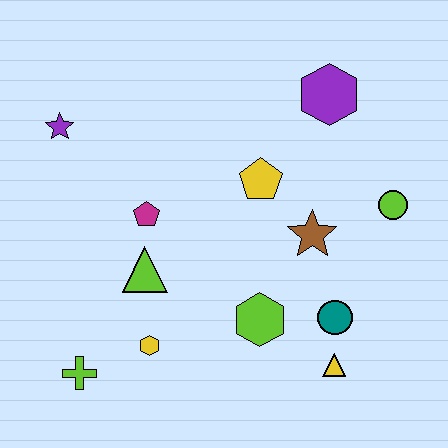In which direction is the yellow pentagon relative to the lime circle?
The yellow pentagon is to the left of the lime circle.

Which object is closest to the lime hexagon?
The teal circle is closest to the lime hexagon.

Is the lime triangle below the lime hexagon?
No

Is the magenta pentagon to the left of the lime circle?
Yes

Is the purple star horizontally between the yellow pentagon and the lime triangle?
No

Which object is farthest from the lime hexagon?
The purple star is farthest from the lime hexagon.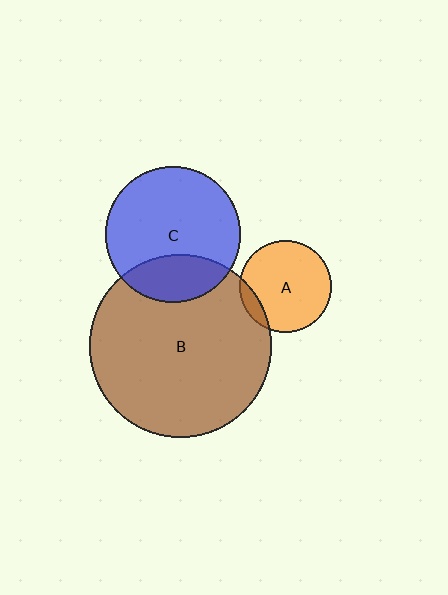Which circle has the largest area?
Circle B (brown).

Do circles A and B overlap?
Yes.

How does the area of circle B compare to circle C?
Approximately 1.8 times.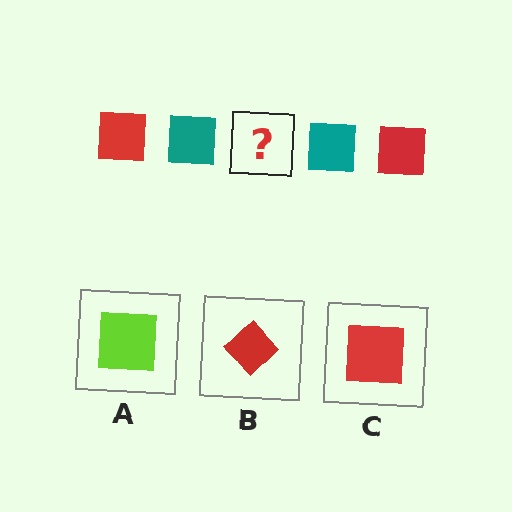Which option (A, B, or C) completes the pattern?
C.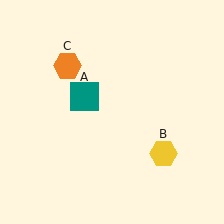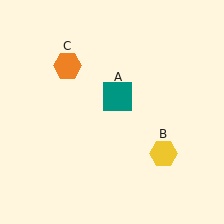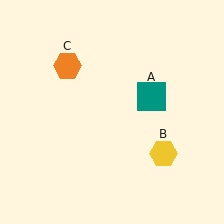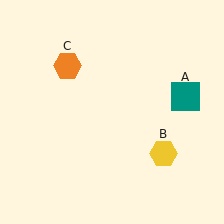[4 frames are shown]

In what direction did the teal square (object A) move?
The teal square (object A) moved right.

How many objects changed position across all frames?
1 object changed position: teal square (object A).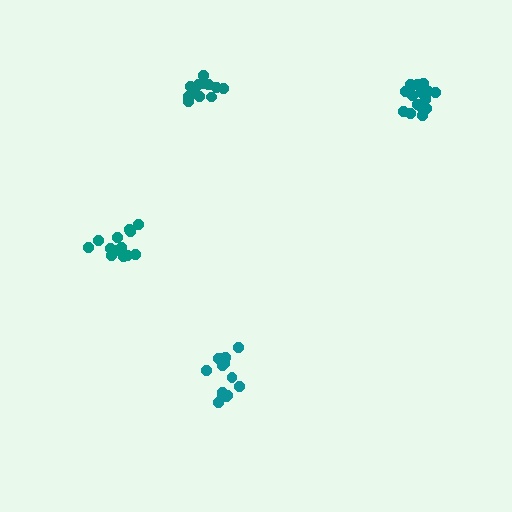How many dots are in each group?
Group 1: 15 dots, Group 2: 13 dots, Group 3: 16 dots, Group 4: 17 dots (61 total).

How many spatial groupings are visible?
There are 4 spatial groupings.